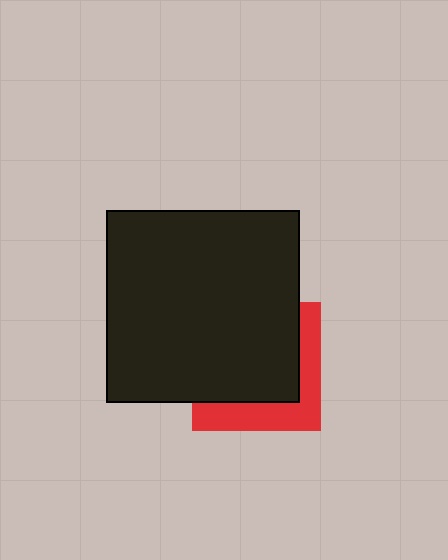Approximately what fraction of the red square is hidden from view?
Roughly 65% of the red square is hidden behind the black square.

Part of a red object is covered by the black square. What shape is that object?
It is a square.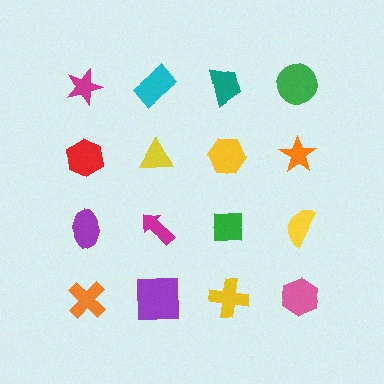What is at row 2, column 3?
A yellow hexagon.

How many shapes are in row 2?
4 shapes.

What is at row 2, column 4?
An orange star.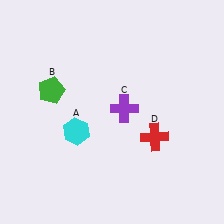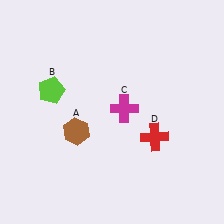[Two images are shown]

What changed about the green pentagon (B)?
In Image 1, B is green. In Image 2, it changed to lime.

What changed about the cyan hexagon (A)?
In Image 1, A is cyan. In Image 2, it changed to brown.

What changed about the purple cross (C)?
In Image 1, C is purple. In Image 2, it changed to magenta.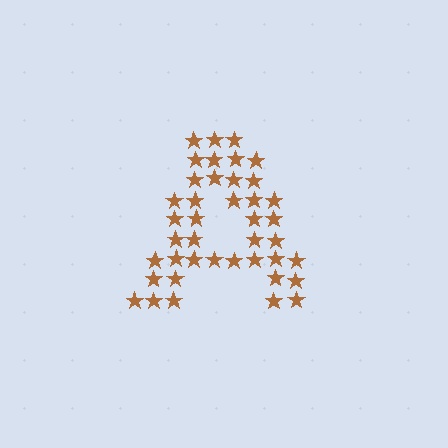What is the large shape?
The large shape is the letter A.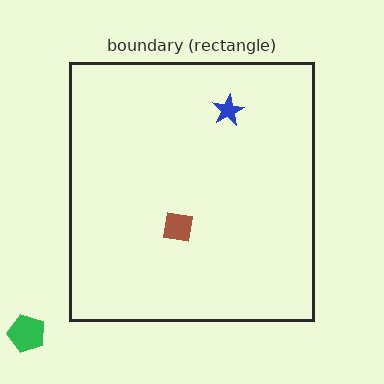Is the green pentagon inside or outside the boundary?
Outside.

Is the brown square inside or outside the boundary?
Inside.